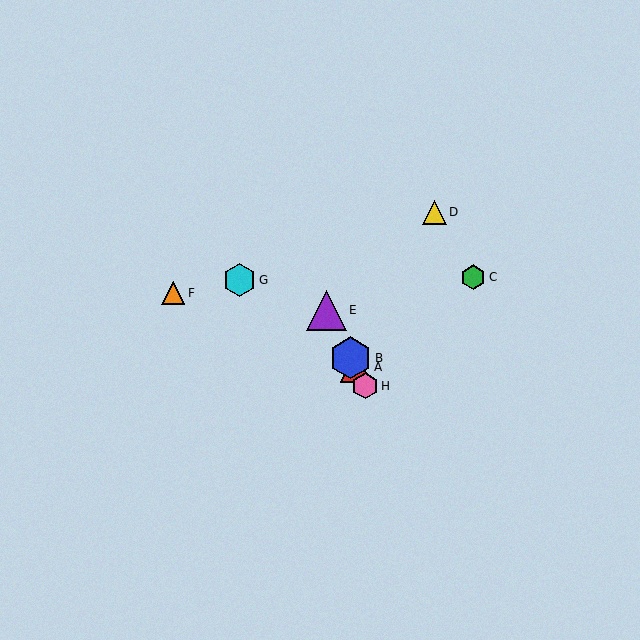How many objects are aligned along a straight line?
4 objects (A, B, E, H) are aligned along a straight line.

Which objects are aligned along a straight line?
Objects A, B, E, H are aligned along a straight line.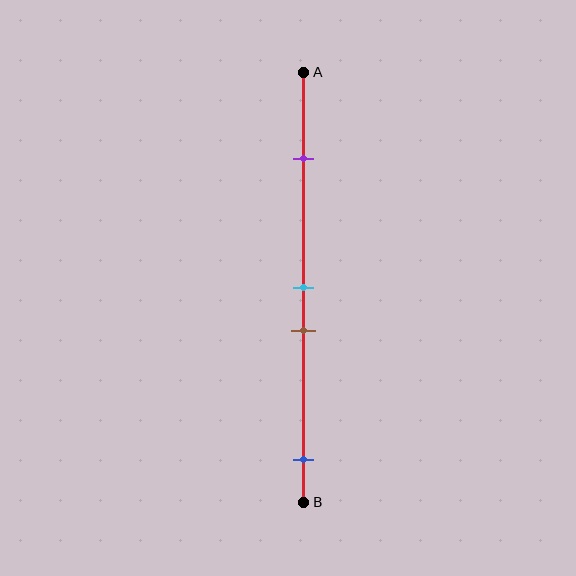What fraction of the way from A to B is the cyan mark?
The cyan mark is approximately 50% (0.5) of the way from A to B.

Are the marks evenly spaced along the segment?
No, the marks are not evenly spaced.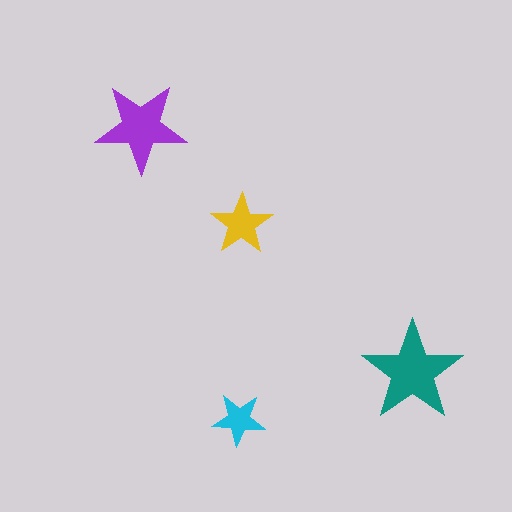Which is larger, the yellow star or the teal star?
The teal one.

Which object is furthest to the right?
The teal star is rightmost.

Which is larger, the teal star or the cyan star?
The teal one.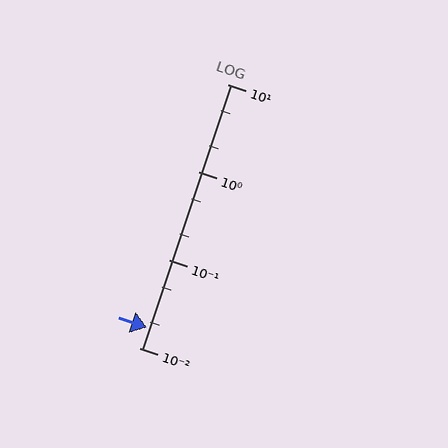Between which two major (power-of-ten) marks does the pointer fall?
The pointer is between 0.01 and 0.1.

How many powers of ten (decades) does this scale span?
The scale spans 3 decades, from 0.01 to 10.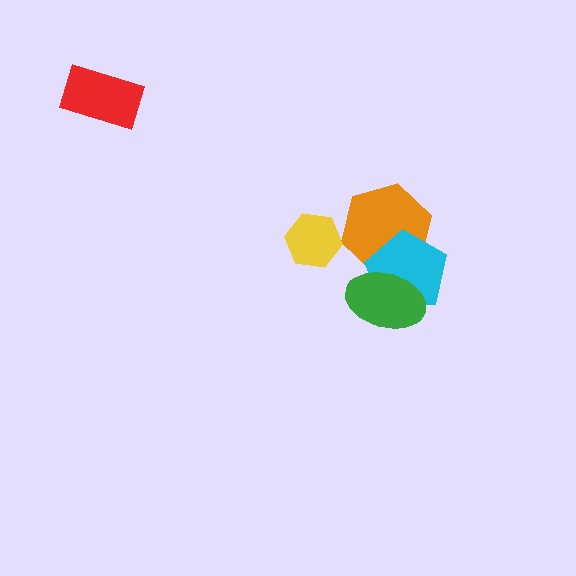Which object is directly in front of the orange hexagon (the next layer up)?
The cyan pentagon is directly in front of the orange hexagon.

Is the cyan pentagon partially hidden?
Yes, it is partially covered by another shape.